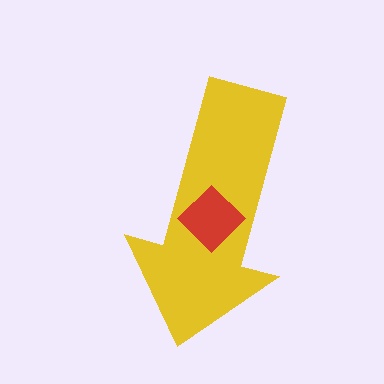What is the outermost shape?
The yellow arrow.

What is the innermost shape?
The red diamond.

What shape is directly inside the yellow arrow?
The red diamond.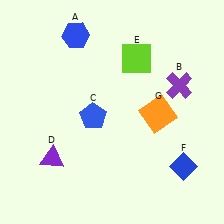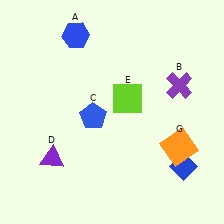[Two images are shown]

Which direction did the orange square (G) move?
The orange square (G) moved down.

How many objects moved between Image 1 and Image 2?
2 objects moved between the two images.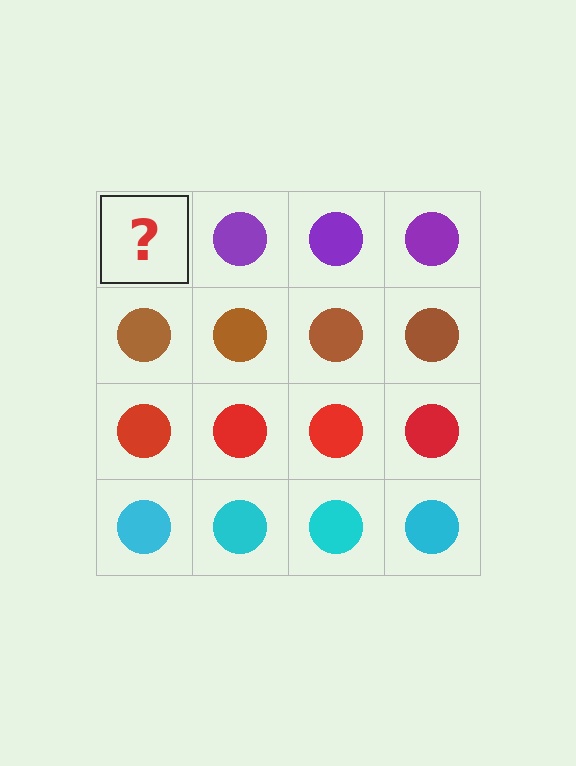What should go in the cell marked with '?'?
The missing cell should contain a purple circle.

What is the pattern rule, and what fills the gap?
The rule is that each row has a consistent color. The gap should be filled with a purple circle.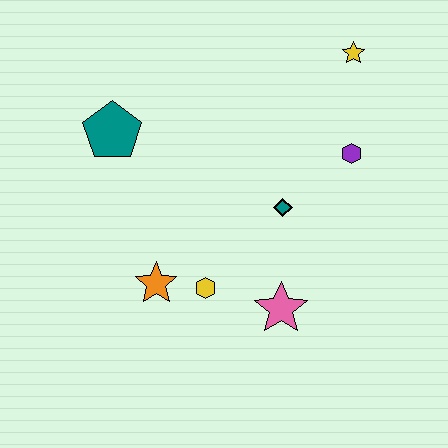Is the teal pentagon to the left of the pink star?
Yes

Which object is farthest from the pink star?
The yellow star is farthest from the pink star.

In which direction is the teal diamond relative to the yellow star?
The teal diamond is below the yellow star.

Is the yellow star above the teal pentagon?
Yes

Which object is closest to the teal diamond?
The purple hexagon is closest to the teal diamond.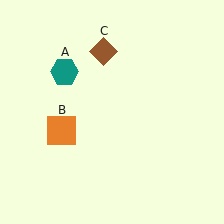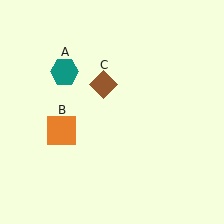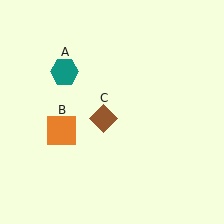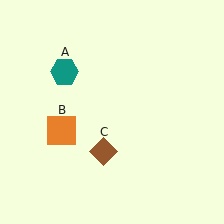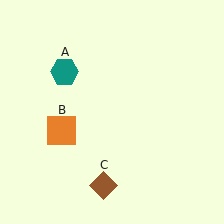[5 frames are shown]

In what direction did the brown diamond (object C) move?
The brown diamond (object C) moved down.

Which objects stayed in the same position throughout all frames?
Teal hexagon (object A) and orange square (object B) remained stationary.